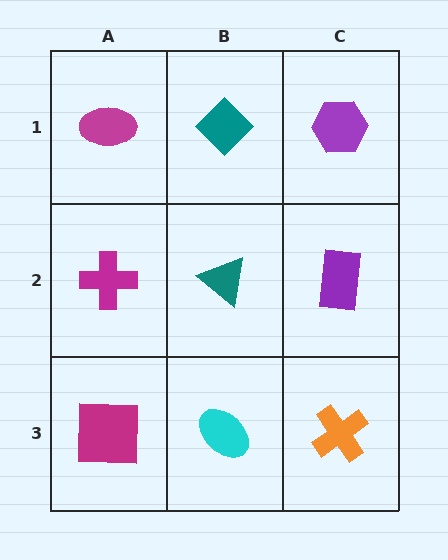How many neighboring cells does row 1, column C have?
2.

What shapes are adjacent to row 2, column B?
A teal diamond (row 1, column B), a cyan ellipse (row 3, column B), a magenta cross (row 2, column A), a purple rectangle (row 2, column C).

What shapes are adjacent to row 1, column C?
A purple rectangle (row 2, column C), a teal diamond (row 1, column B).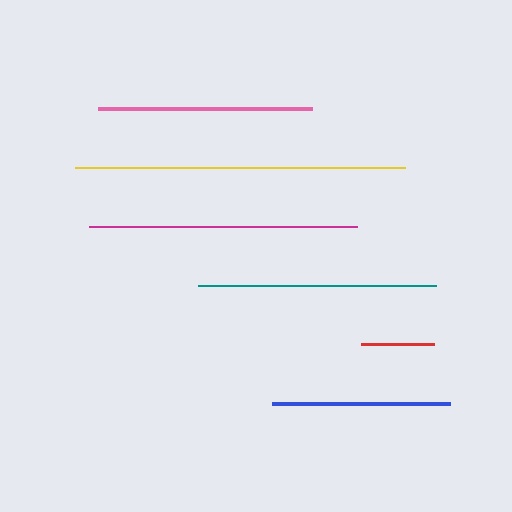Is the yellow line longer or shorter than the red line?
The yellow line is longer than the red line.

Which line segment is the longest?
The yellow line is the longest at approximately 330 pixels.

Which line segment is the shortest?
The red line is the shortest at approximately 73 pixels.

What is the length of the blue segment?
The blue segment is approximately 177 pixels long.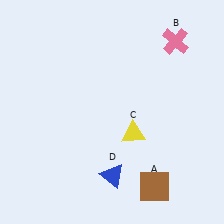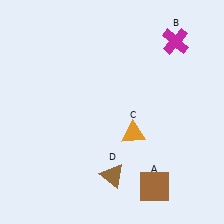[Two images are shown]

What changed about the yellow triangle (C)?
In Image 1, C is yellow. In Image 2, it changed to orange.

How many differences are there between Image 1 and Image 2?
There are 3 differences between the two images.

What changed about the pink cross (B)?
In Image 1, B is pink. In Image 2, it changed to magenta.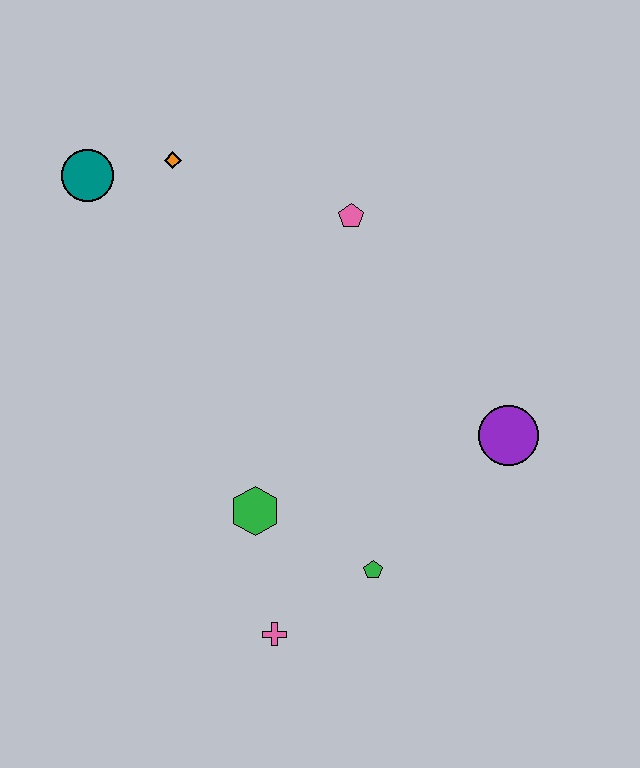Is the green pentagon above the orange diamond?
No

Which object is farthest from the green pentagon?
The teal circle is farthest from the green pentagon.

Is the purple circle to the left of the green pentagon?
No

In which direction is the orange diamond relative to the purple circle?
The orange diamond is to the left of the purple circle.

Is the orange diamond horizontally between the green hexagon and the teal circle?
Yes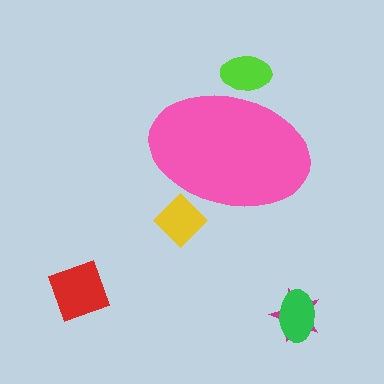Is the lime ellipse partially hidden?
Yes, the lime ellipse is partially hidden behind the pink ellipse.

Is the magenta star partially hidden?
No, the magenta star is fully visible.